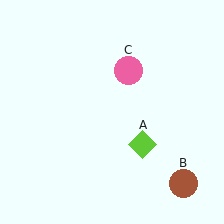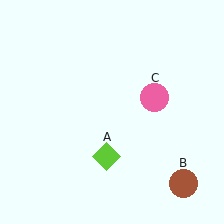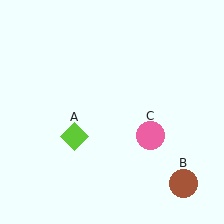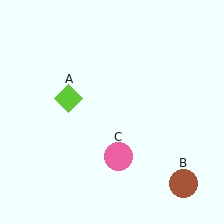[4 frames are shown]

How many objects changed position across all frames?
2 objects changed position: lime diamond (object A), pink circle (object C).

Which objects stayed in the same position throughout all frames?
Brown circle (object B) remained stationary.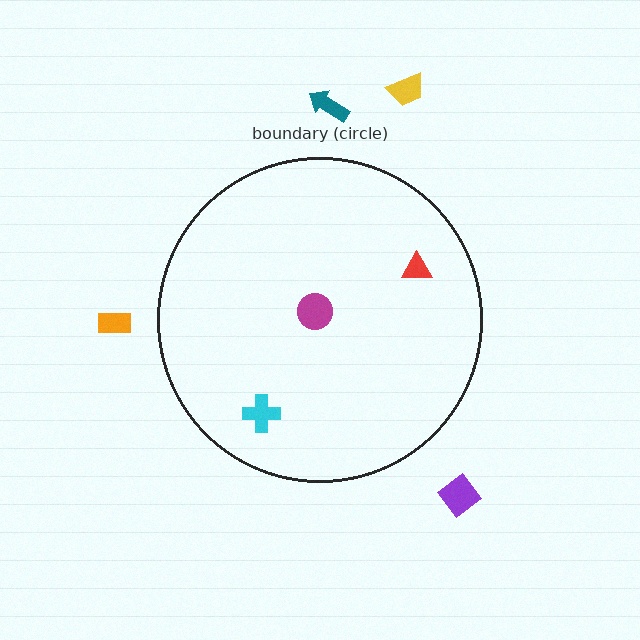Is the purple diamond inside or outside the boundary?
Outside.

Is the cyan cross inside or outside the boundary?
Inside.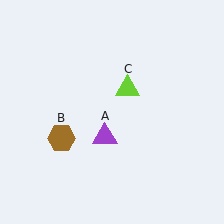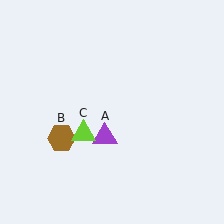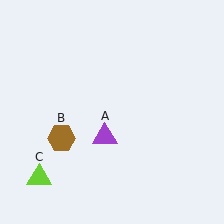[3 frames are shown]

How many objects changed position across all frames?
1 object changed position: lime triangle (object C).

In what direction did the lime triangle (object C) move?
The lime triangle (object C) moved down and to the left.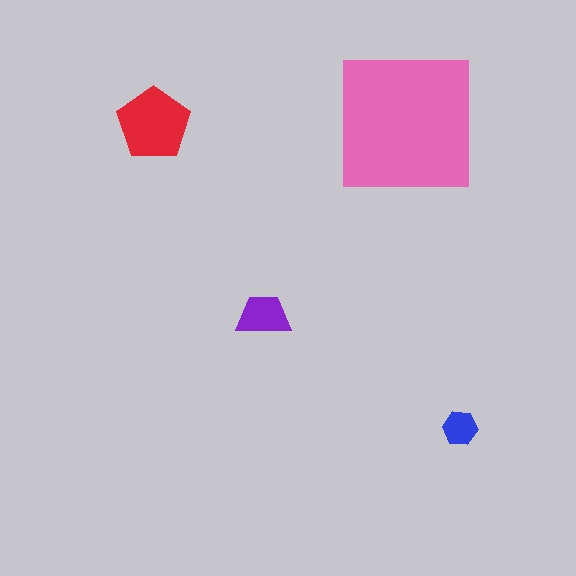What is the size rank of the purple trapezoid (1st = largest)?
3rd.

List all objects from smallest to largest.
The blue hexagon, the purple trapezoid, the red pentagon, the pink square.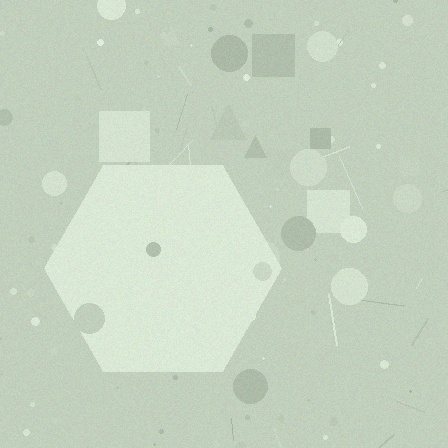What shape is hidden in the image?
A hexagon is hidden in the image.